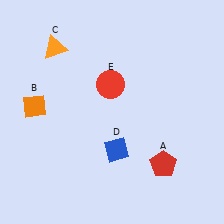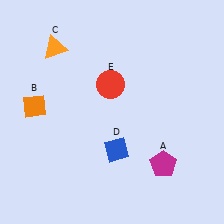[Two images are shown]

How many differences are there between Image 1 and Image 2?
There is 1 difference between the two images.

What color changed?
The pentagon (A) changed from red in Image 1 to magenta in Image 2.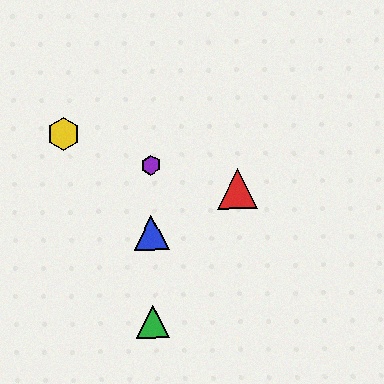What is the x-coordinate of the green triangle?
The green triangle is at x≈153.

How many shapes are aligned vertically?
3 shapes (the blue triangle, the green triangle, the purple hexagon) are aligned vertically.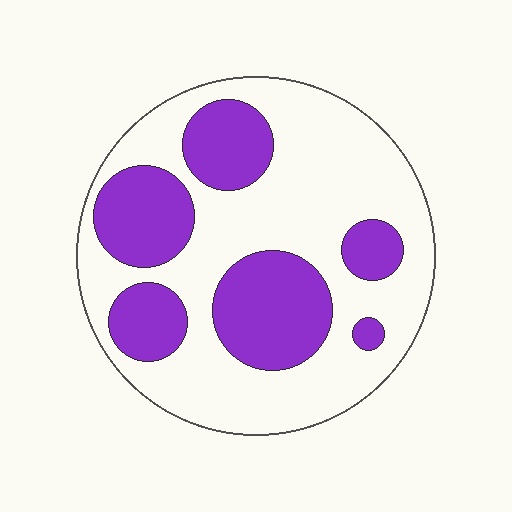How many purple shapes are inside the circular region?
6.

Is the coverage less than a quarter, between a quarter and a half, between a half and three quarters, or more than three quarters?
Between a quarter and a half.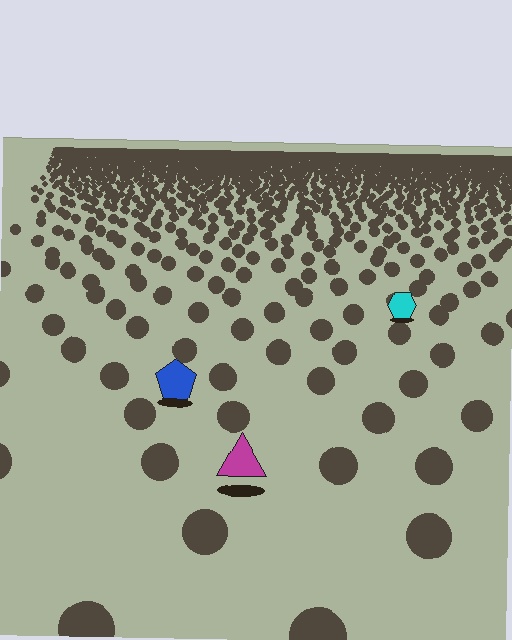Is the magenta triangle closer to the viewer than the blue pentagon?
Yes. The magenta triangle is closer — you can tell from the texture gradient: the ground texture is coarser near it.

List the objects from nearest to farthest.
From nearest to farthest: the magenta triangle, the blue pentagon, the cyan hexagon.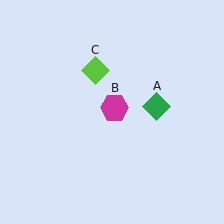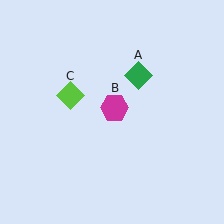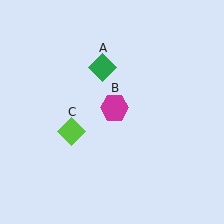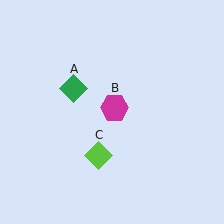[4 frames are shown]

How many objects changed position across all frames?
2 objects changed position: green diamond (object A), lime diamond (object C).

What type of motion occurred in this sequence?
The green diamond (object A), lime diamond (object C) rotated counterclockwise around the center of the scene.